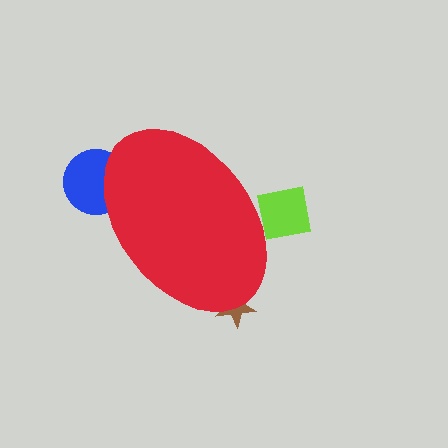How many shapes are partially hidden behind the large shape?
3 shapes are partially hidden.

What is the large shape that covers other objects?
A red ellipse.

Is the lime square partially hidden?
Yes, the lime square is partially hidden behind the red ellipse.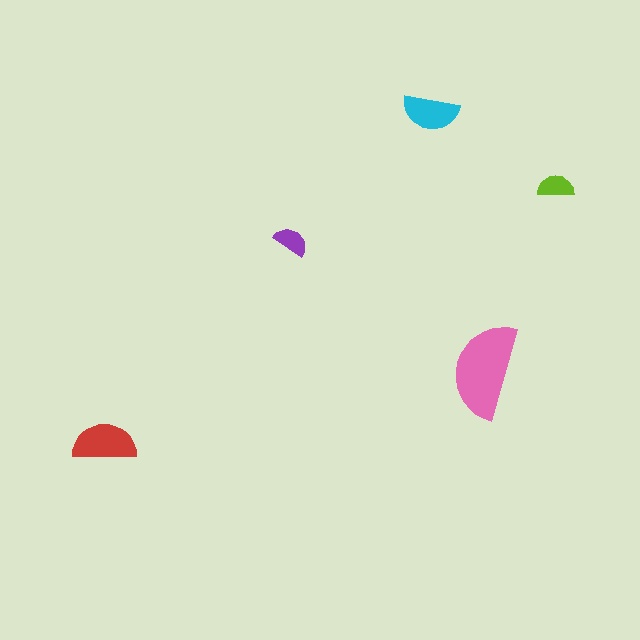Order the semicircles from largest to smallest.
the pink one, the red one, the cyan one, the lime one, the purple one.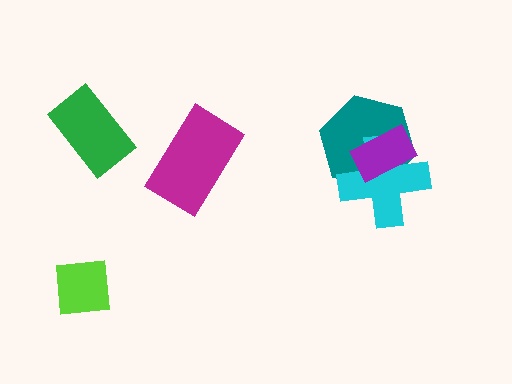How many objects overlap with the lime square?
0 objects overlap with the lime square.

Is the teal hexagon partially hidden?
Yes, it is partially covered by another shape.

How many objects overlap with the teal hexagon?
2 objects overlap with the teal hexagon.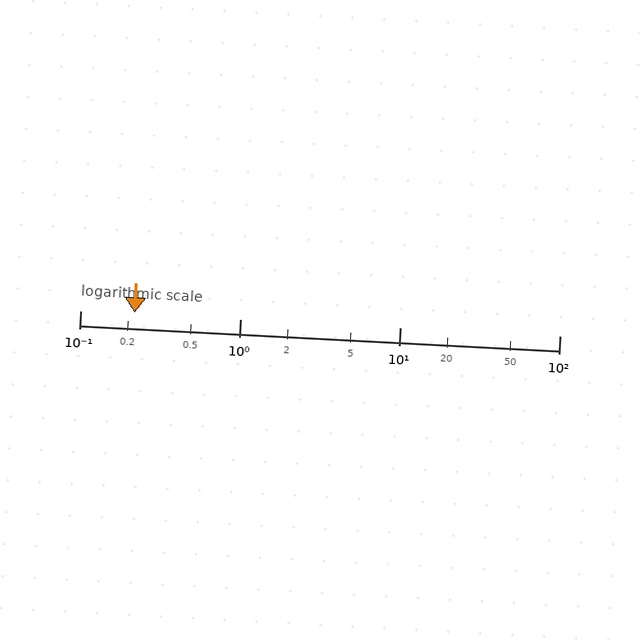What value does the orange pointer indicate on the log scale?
The pointer indicates approximately 0.22.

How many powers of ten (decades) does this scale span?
The scale spans 3 decades, from 0.1 to 100.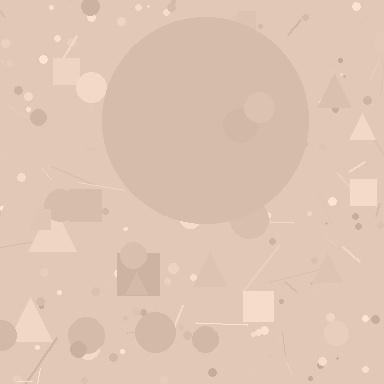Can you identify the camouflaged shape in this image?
The camouflaged shape is a circle.